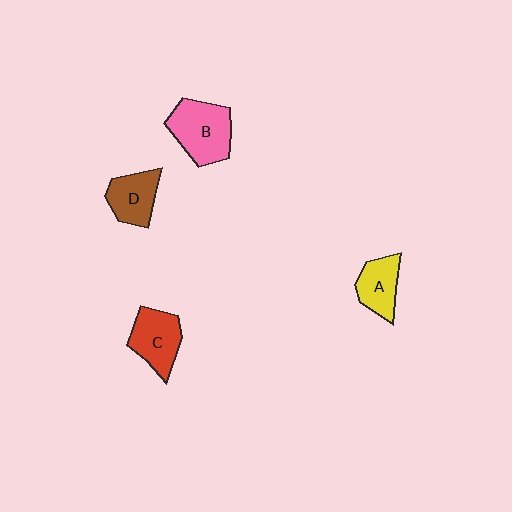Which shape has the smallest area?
Shape A (yellow).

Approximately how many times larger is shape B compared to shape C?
Approximately 1.3 times.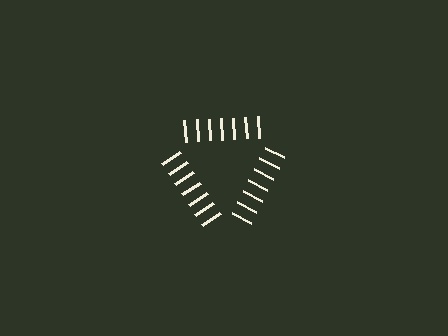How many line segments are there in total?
21 — 7 along each of the 3 edges.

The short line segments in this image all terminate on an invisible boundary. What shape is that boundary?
An illusory triangle — the line segments terminate on its edges but no continuous stroke is drawn.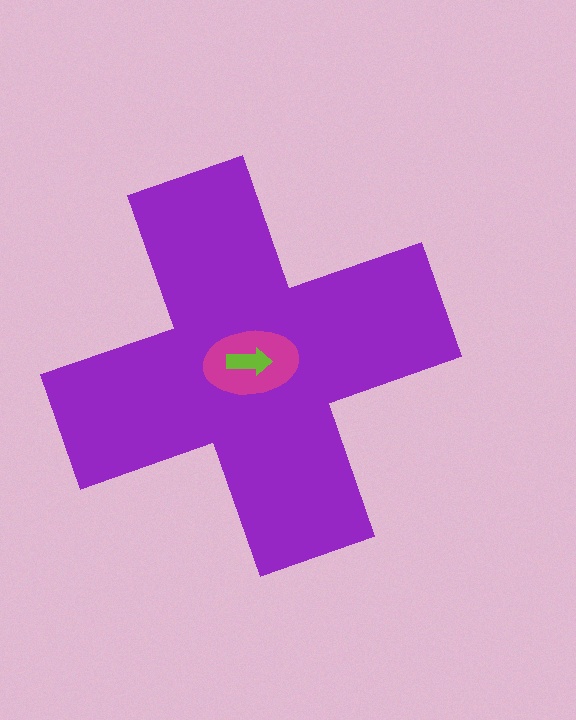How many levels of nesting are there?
3.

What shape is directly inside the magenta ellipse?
The lime arrow.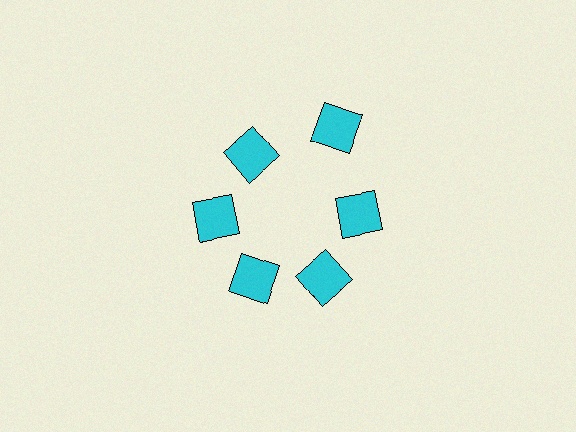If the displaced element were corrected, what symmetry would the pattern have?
It would have 6-fold rotational symmetry — the pattern would map onto itself every 60 degrees.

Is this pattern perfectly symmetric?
No. The 6 cyan squares are arranged in a ring, but one element near the 1 o'clock position is pushed outward from the center, breaking the 6-fold rotational symmetry.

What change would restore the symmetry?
The symmetry would be restored by moving it inward, back onto the ring so that all 6 squares sit at equal angles and equal distance from the center.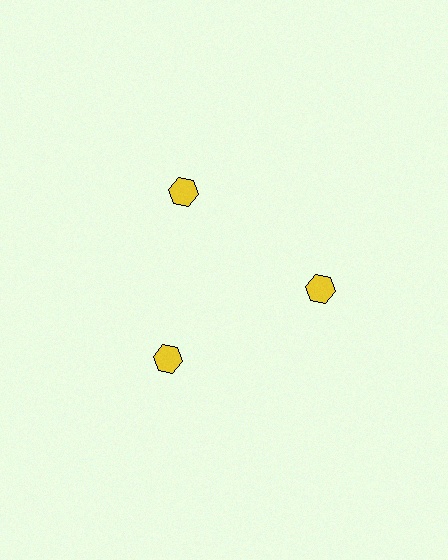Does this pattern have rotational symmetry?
Yes, this pattern has 3-fold rotational symmetry. It looks the same after rotating 120 degrees around the center.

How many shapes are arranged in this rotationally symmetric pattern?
There are 3 shapes, arranged in 3 groups of 1.